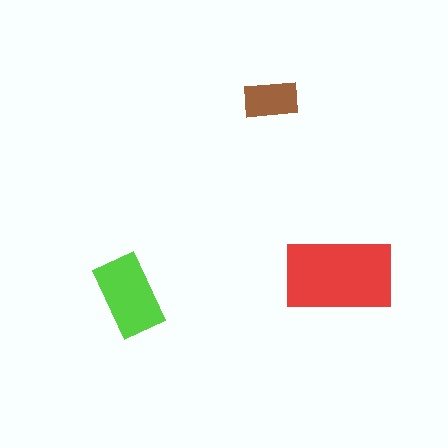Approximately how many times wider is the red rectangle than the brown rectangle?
About 2 times wider.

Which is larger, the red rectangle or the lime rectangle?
The red one.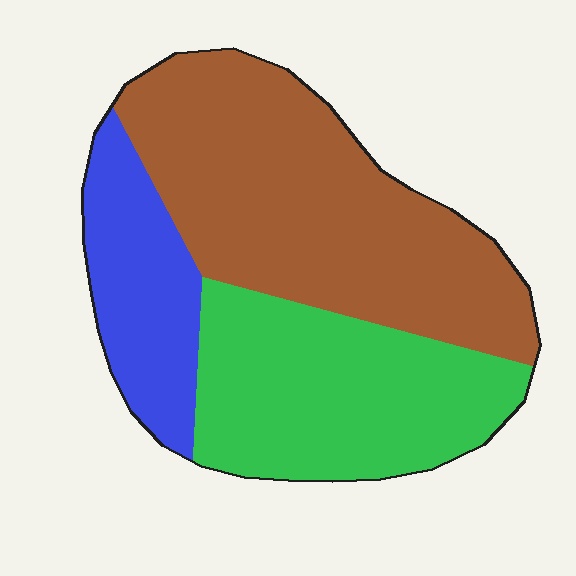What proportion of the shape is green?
Green covers about 35% of the shape.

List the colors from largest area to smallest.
From largest to smallest: brown, green, blue.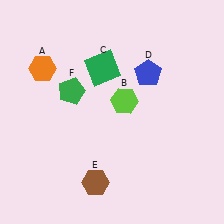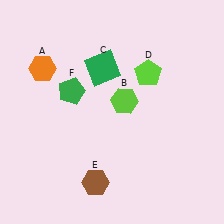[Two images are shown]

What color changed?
The pentagon (D) changed from blue in Image 1 to lime in Image 2.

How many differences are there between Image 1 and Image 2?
There is 1 difference between the two images.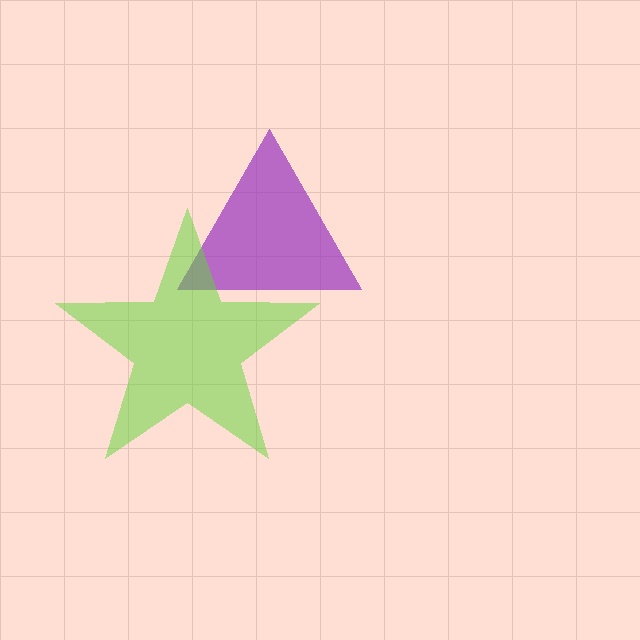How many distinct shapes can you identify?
There are 2 distinct shapes: a purple triangle, a lime star.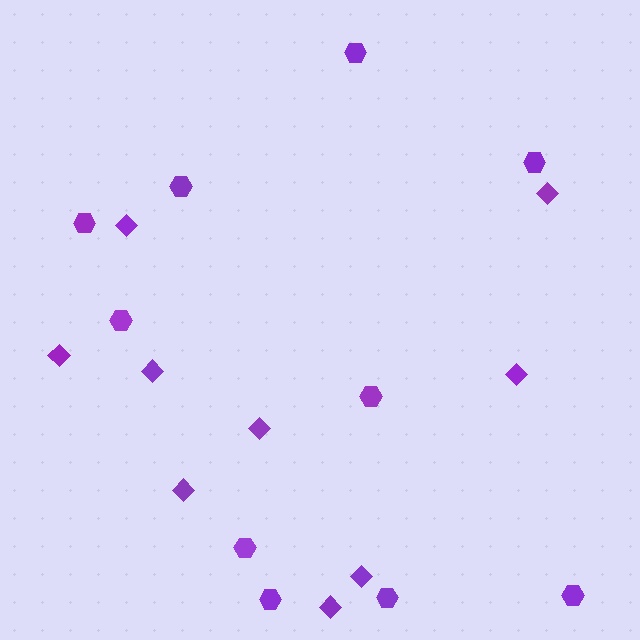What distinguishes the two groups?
There are 2 groups: one group of diamonds (9) and one group of hexagons (10).